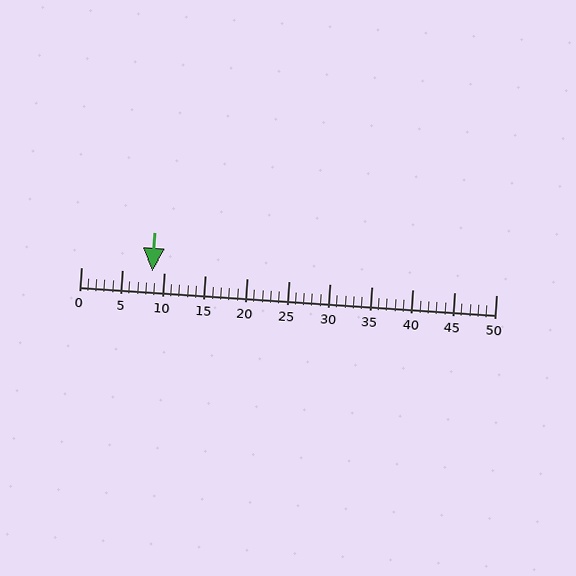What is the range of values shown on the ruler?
The ruler shows values from 0 to 50.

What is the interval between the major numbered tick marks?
The major tick marks are spaced 5 units apart.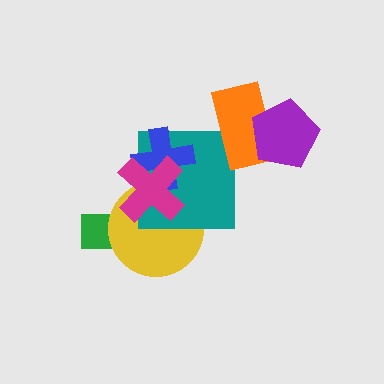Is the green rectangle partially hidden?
Yes, it is partially covered by another shape.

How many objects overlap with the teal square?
4 objects overlap with the teal square.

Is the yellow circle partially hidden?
Yes, it is partially covered by another shape.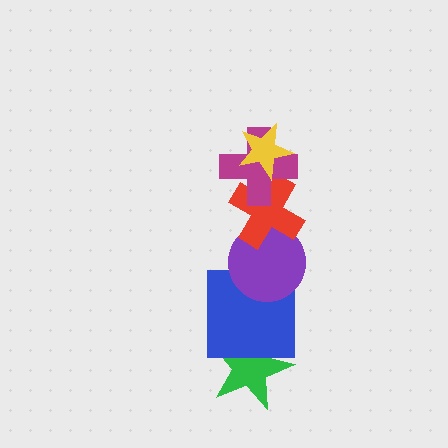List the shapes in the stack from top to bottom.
From top to bottom: the yellow star, the magenta cross, the red cross, the purple circle, the blue square, the green star.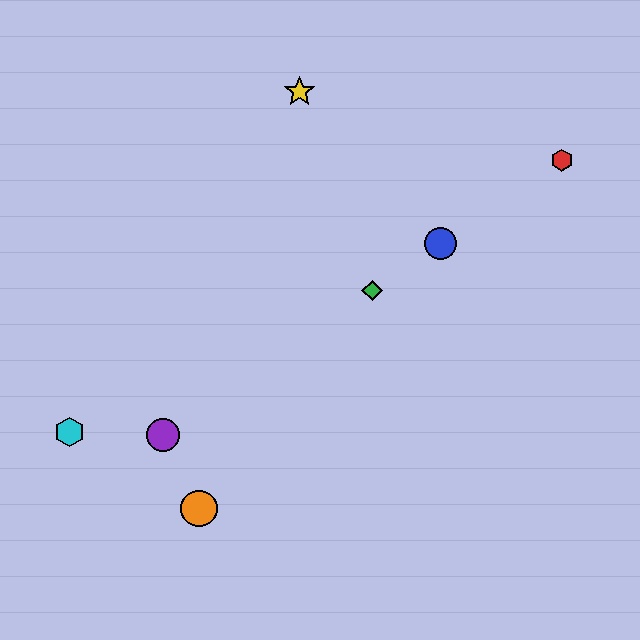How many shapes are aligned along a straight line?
4 shapes (the red hexagon, the blue circle, the green diamond, the purple circle) are aligned along a straight line.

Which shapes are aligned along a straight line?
The red hexagon, the blue circle, the green diamond, the purple circle are aligned along a straight line.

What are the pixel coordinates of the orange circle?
The orange circle is at (199, 509).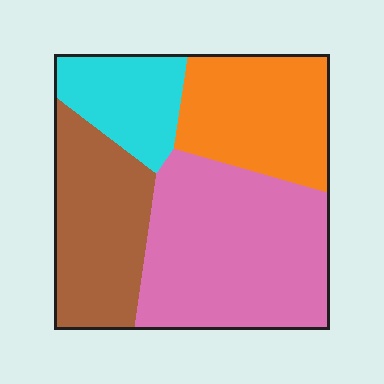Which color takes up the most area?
Pink, at roughly 40%.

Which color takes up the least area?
Cyan, at roughly 15%.